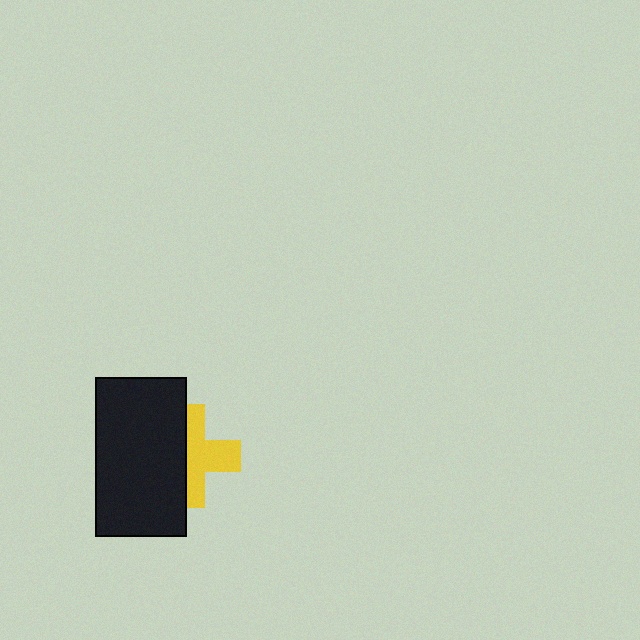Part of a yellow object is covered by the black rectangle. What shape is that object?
It is a cross.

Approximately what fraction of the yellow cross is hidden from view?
Roughly 46% of the yellow cross is hidden behind the black rectangle.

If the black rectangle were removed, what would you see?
You would see the complete yellow cross.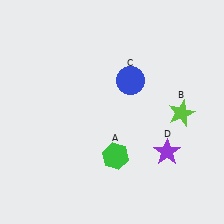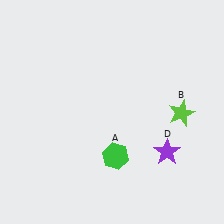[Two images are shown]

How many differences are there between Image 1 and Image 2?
There is 1 difference between the two images.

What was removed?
The blue circle (C) was removed in Image 2.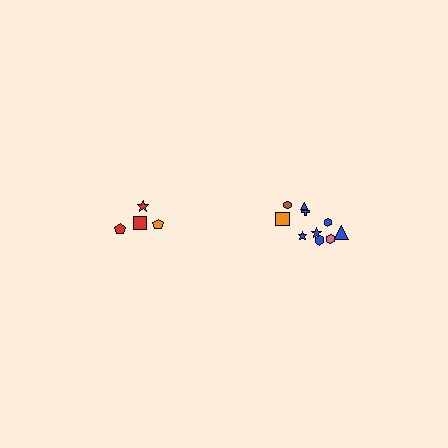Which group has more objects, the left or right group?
The right group.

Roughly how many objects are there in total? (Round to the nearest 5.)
Roughly 15 objects in total.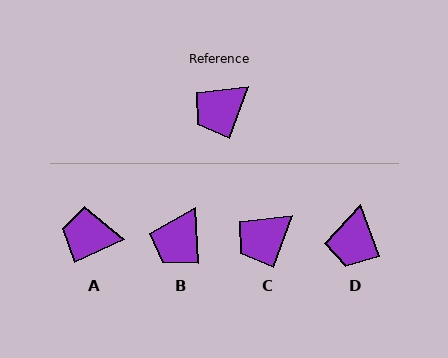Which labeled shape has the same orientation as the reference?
C.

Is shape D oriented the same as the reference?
No, it is off by about 41 degrees.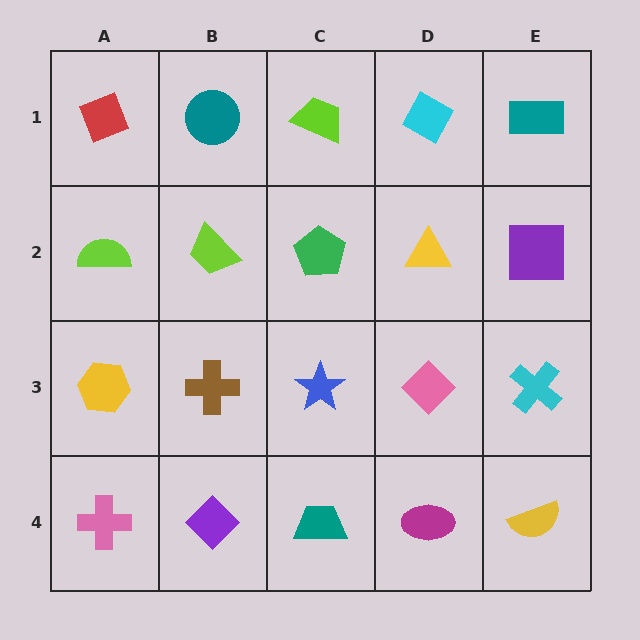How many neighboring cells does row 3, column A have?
3.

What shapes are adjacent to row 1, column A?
A lime semicircle (row 2, column A), a teal circle (row 1, column B).